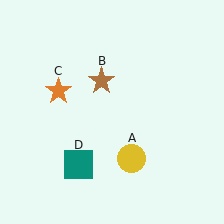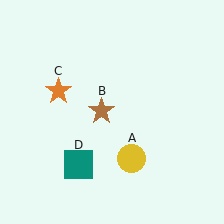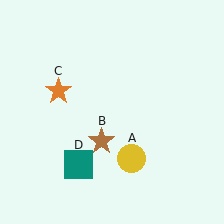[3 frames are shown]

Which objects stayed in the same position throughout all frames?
Yellow circle (object A) and orange star (object C) and teal square (object D) remained stationary.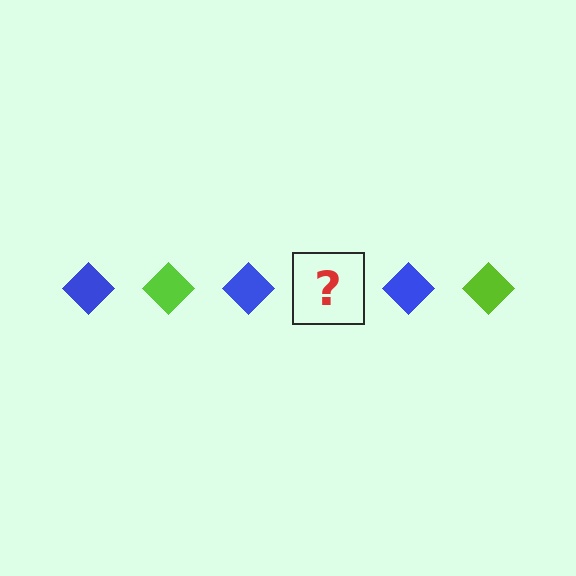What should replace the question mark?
The question mark should be replaced with a lime diamond.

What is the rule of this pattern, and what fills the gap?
The rule is that the pattern cycles through blue, lime diamonds. The gap should be filled with a lime diamond.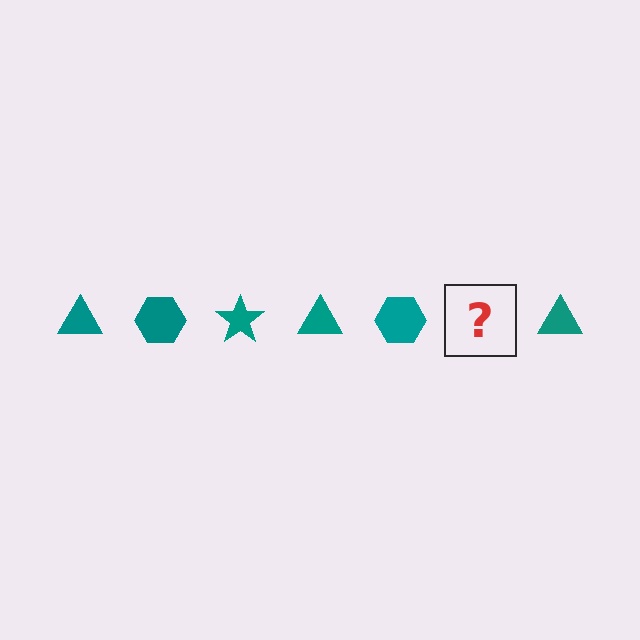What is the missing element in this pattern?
The missing element is a teal star.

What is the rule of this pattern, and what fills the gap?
The rule is that the pattern cycles through triangle, hexagon, star shapes in teal. The gap should be filled with a teal star.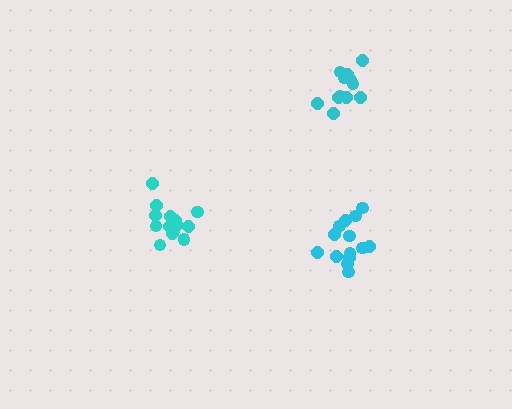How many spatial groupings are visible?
There are 3 spatial groupings.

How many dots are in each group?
Group 1: 14 dots, Group 2: 14 dots, Group 3: 12 dots (40 total).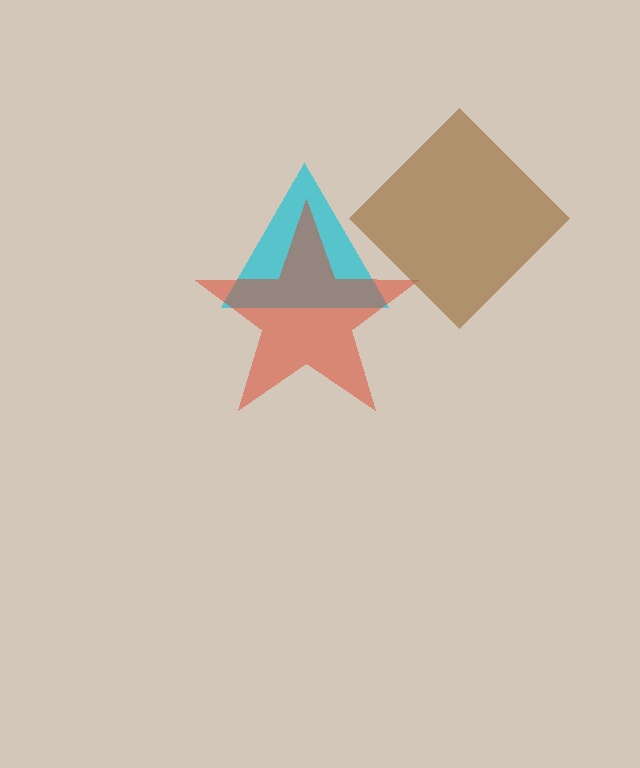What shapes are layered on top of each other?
The layered shapes are: a cyan triangle, a red star, a brown diamond.